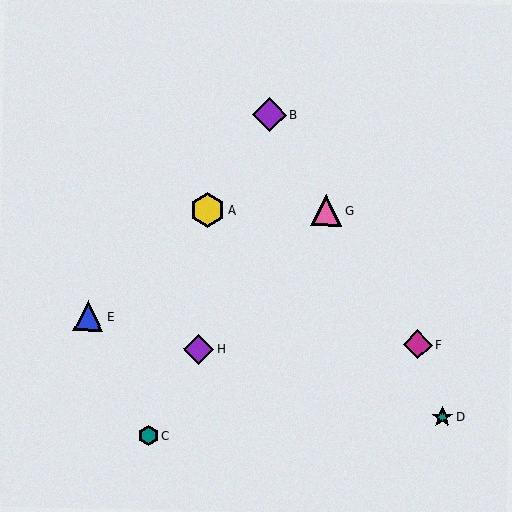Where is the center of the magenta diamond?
The center of the magenta diamond is at (418, 345).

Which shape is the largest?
The yellow hexagon (labeled A) is the largest.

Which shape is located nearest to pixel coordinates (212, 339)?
The purple diamond (labeled H) at (199, 349) is nearest to that location.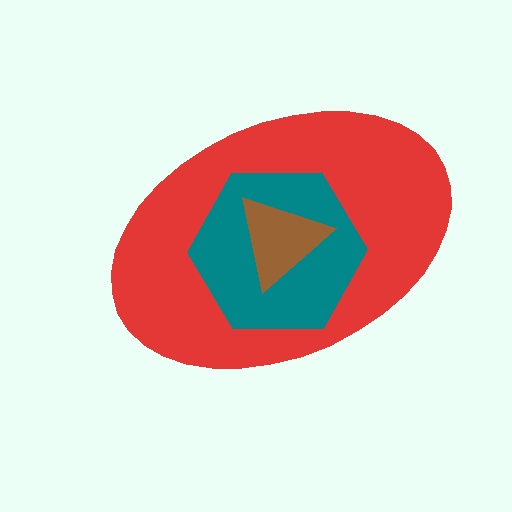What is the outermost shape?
The red ellipse.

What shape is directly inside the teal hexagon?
The brown triangle.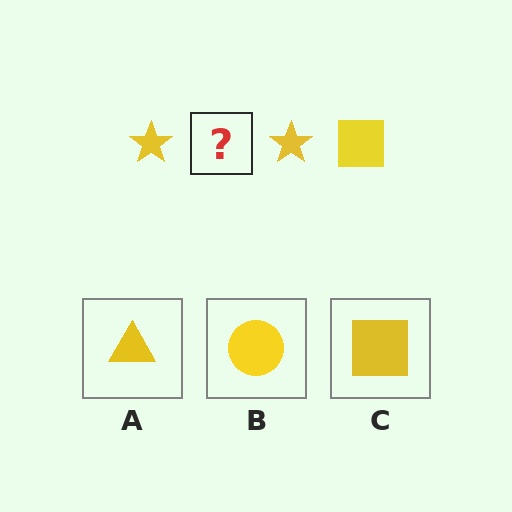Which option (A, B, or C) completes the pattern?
C.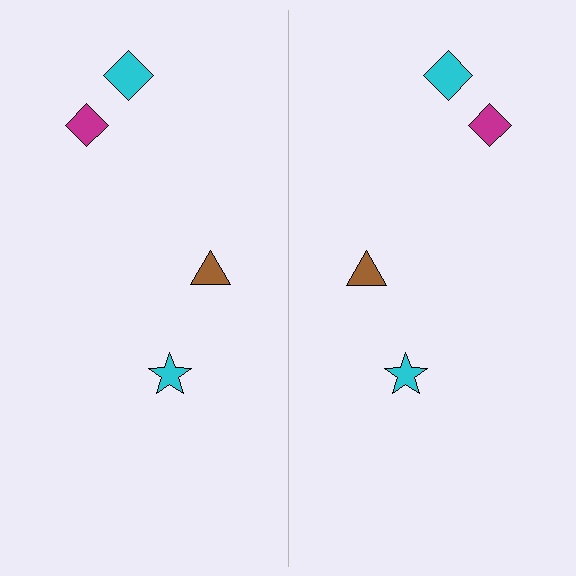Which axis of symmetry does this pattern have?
The pattern has a vertical axis of symmetry running through the center of the image.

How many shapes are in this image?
There are 8 shapes in this image.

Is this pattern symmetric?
Yes, this pattern has bilateral (reflection) symmetry.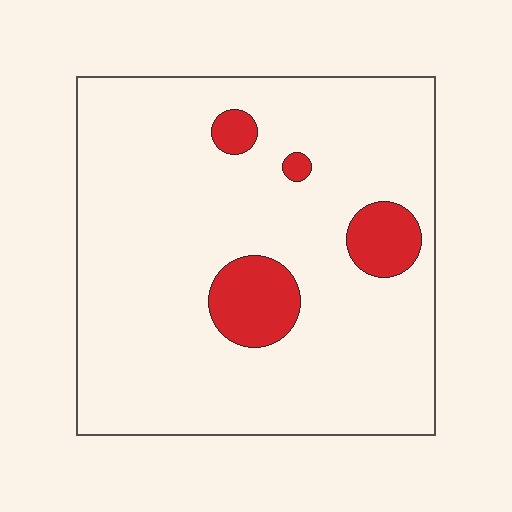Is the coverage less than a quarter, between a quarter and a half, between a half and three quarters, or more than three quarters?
Less than a quarter.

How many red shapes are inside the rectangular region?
4.